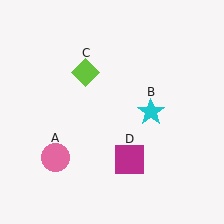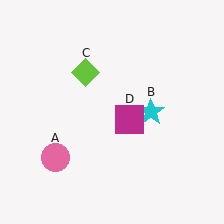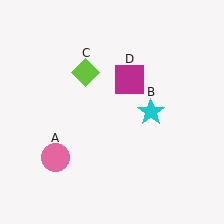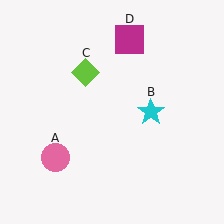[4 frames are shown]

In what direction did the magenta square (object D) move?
The magenta square (object D) moved up.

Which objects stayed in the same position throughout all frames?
Pink circle (object A) and cyan star (object B) and lime diamond (object C) remained stationary.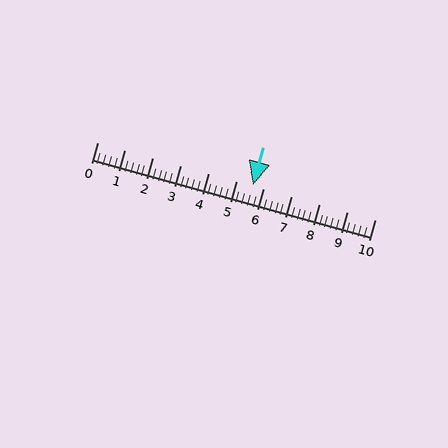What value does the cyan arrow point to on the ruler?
The cyan arrow points to approximately 5.6.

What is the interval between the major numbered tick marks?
The major tick marks are spaced 1 units apart.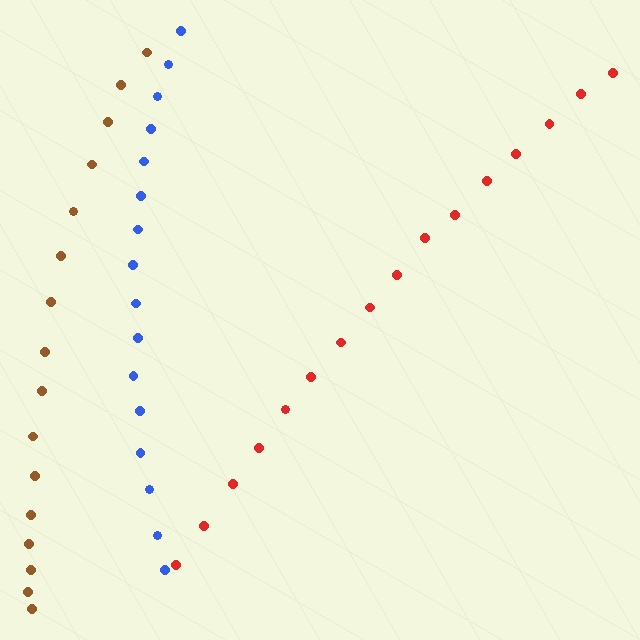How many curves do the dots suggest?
There are 3 distinct paths.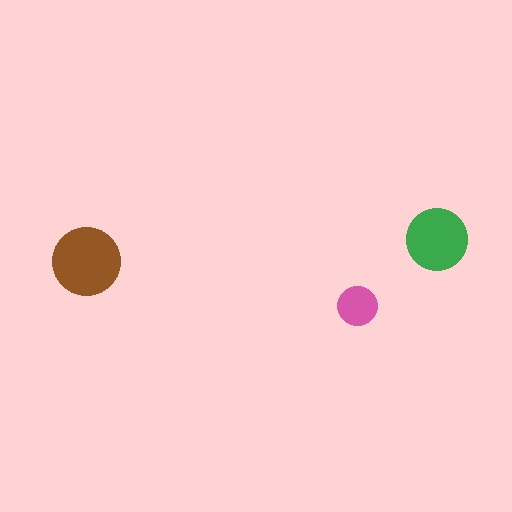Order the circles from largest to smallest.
the brown one, the green one, the pink one.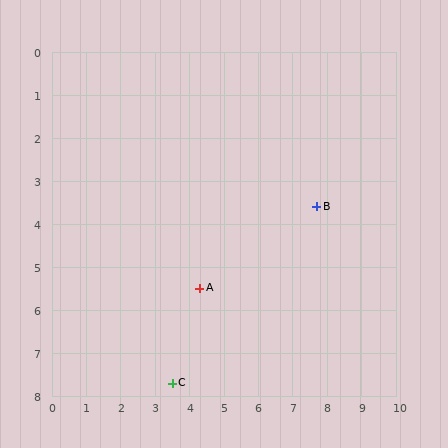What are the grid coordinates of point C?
Point C is at approximately (3.5, 7.7).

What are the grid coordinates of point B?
Point B is at approximately (7.7, 3.6).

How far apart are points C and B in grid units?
Points C and B are about 5.9 grid units apart.